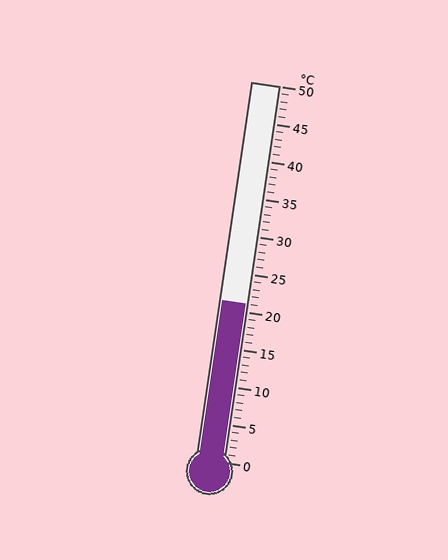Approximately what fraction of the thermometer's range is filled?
The thermometer is filled to approximately 40% of its range.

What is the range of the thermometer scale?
The thermometer scale ranges from 0°C to 50°C.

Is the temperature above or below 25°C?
The temperature is below 25°C.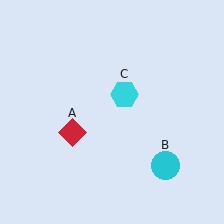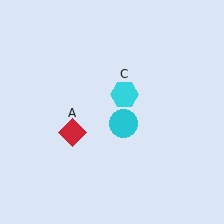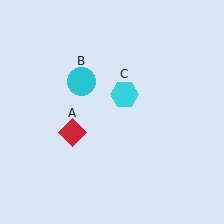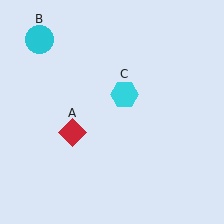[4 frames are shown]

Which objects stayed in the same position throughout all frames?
Red diamond (object A) and cyan hexagon (object C) remained stationary.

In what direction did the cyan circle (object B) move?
The cyan circle (object B) moved up and to the left.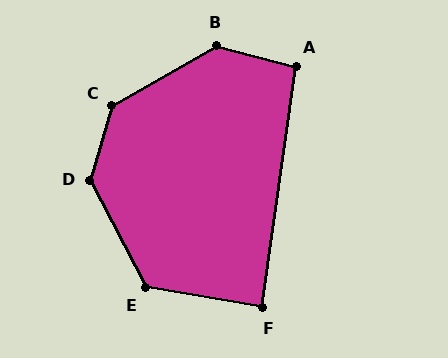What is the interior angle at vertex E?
Approximately 127 degrees (obtuse).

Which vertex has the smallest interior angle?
F, at approximately 88 degrees.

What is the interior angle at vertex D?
Approximately 136 degrees (obtuse).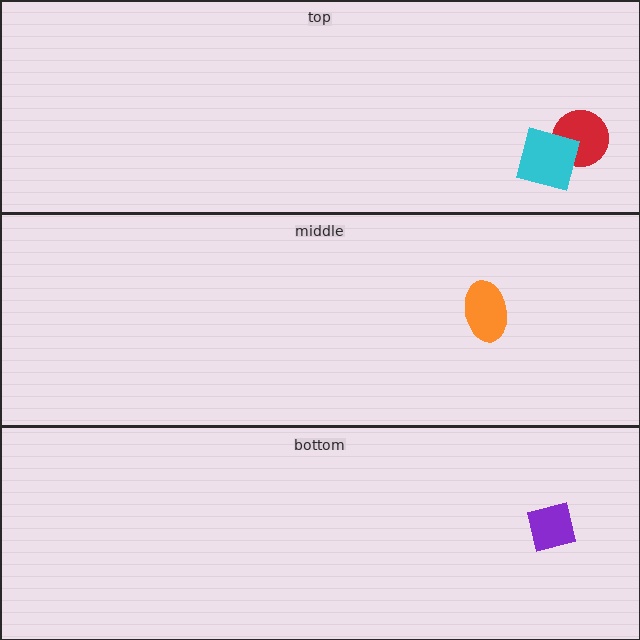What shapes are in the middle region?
The orange ellipse.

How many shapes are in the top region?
2.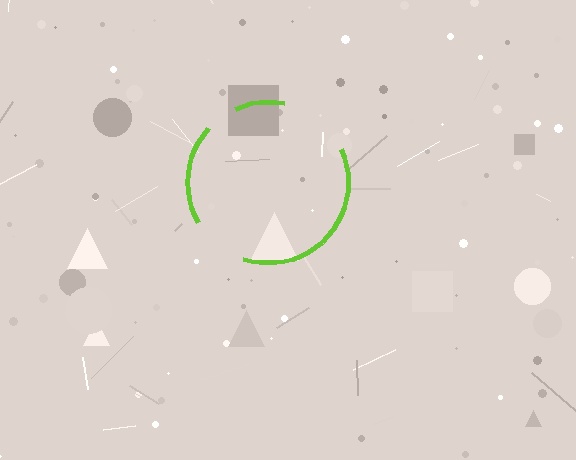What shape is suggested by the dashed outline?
The dashed outline suggests a circle.